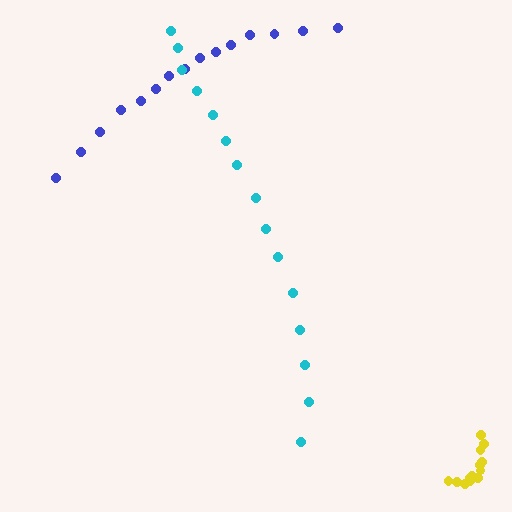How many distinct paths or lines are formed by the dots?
There are 3 distinct paths.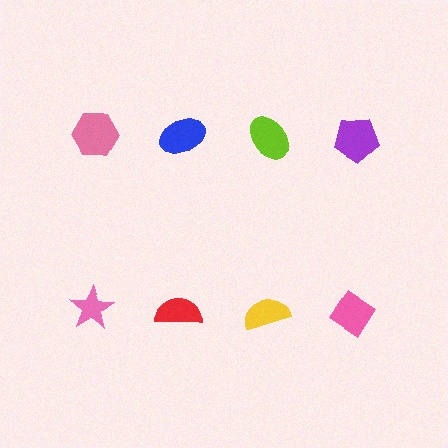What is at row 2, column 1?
A pink star.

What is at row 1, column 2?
A blue ellipse.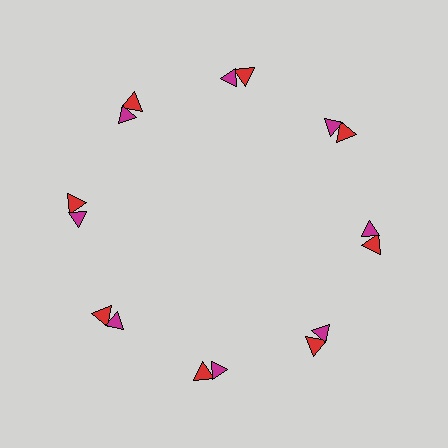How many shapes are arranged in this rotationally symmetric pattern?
There are 16 shapes, arranged in 8 groups of 2.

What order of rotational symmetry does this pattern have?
This pattern has 8-fold rotational symmetry.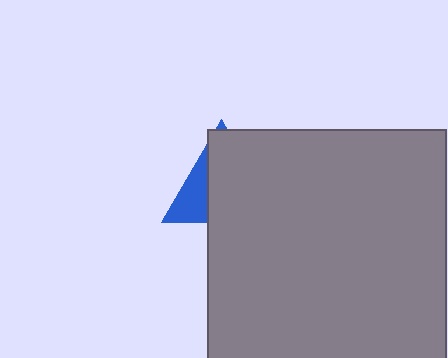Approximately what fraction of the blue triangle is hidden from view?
Roughly 69% of the blue triangle is hidden behind the gray square.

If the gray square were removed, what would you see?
You would see the complete blue triangle.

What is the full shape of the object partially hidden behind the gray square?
The partially hidden object is a blue triangle.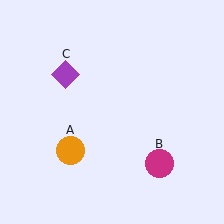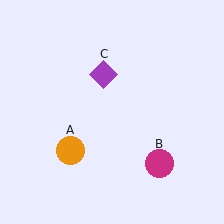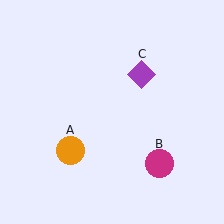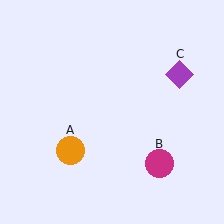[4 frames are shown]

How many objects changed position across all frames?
1 object changed position: purple diamond (object C).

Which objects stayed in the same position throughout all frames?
Orange circle (object A) and magenta circle (object B) remained stationary.